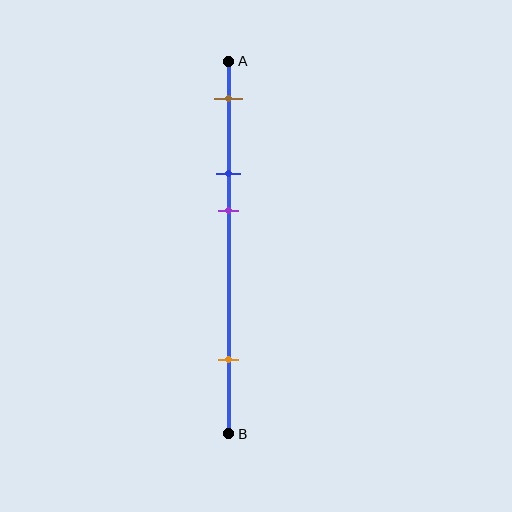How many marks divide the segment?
There are 4 marks dividing the segment.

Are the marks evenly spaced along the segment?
No, the marks are not evenly spaced.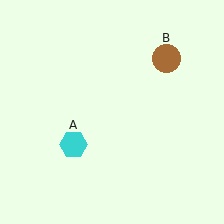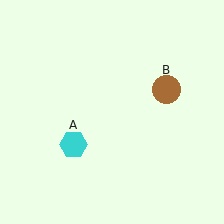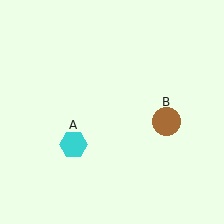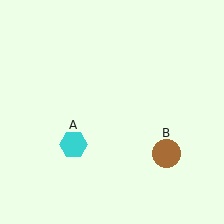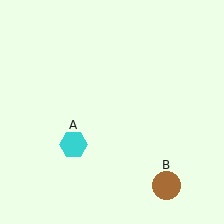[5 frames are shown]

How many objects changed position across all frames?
1 object changed position: brown circle (object B).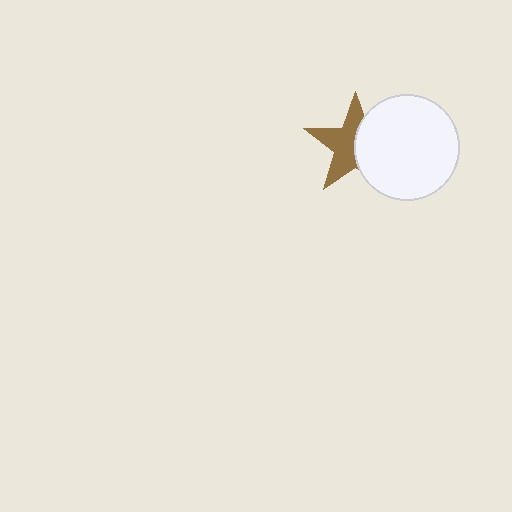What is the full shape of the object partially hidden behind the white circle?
The partially hidden object is a brown star.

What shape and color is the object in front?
The object in front is a white circle.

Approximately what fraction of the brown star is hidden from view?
Roughly 46% of the brown star is hidden behind the white circle.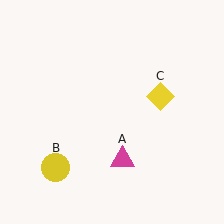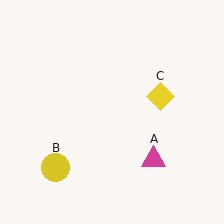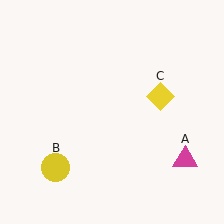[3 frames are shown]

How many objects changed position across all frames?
1 object changed position: magenta triangle (object A).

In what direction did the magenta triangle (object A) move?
The magenta triangle (object A) moved right.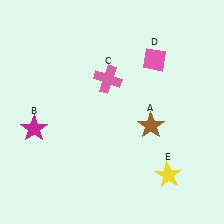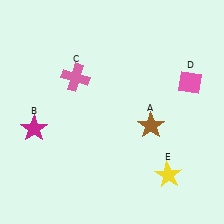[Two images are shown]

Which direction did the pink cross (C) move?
The pink cross (C) moved left.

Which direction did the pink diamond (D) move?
The pink diamond (D) moved right.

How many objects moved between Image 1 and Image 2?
2 objects moved between the two images.